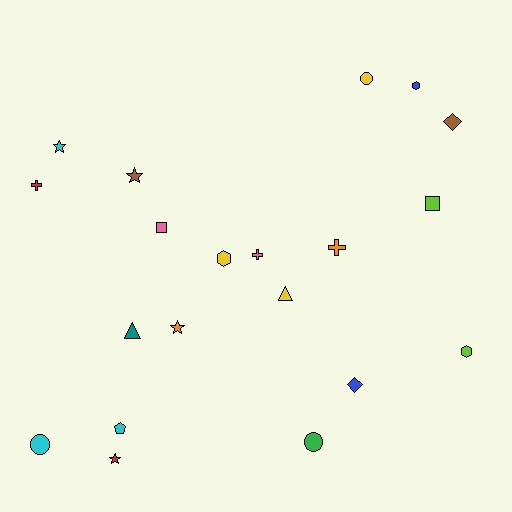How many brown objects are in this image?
There are 2 brown objects.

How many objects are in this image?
There are 20 objects.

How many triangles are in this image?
There are 2 triangles.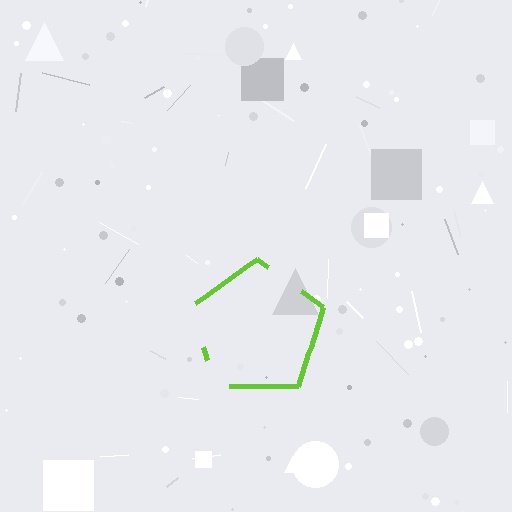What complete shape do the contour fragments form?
The contour fragments form a pentagon.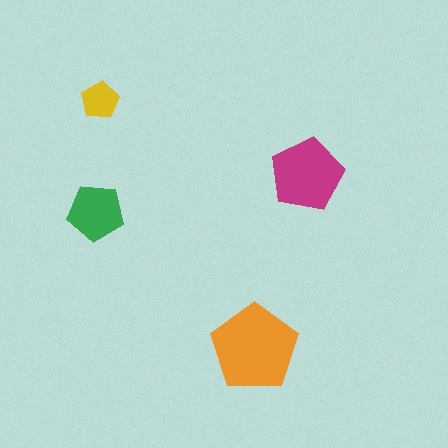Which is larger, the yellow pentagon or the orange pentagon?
The orange one.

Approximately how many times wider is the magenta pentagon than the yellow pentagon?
About 2 times wider.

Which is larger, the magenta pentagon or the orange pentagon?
The orange one.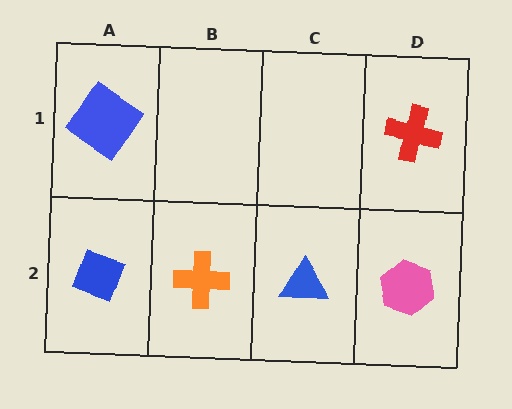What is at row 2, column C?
A blue triangle.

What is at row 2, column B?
An orange cross.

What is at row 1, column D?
A red cross.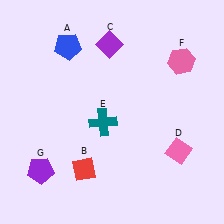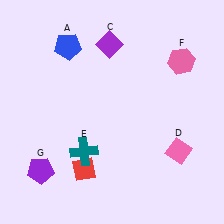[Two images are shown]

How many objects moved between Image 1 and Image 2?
1 object moved between the two images.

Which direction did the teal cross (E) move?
The teal cross (E) moved down.